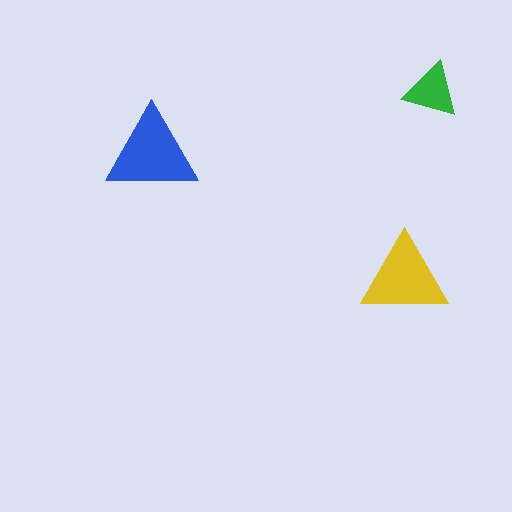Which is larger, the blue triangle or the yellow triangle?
The blue one.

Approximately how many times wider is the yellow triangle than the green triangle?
About 1.5 times wider.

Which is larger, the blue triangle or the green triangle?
The blue one.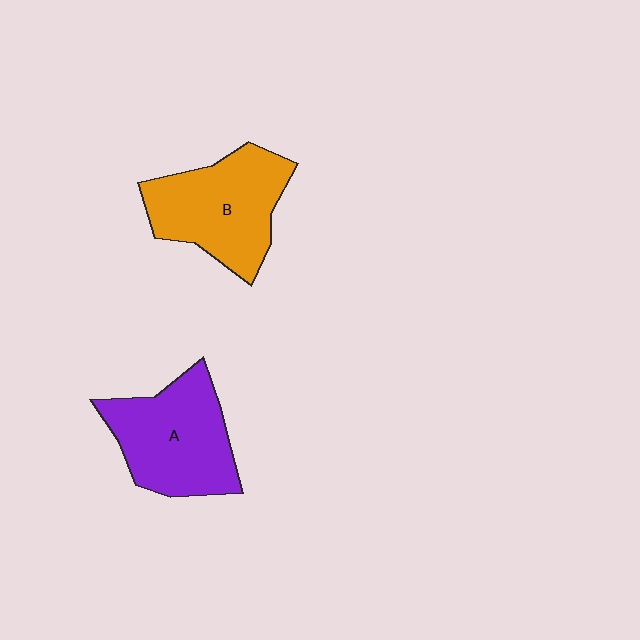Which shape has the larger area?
Shape B (orange).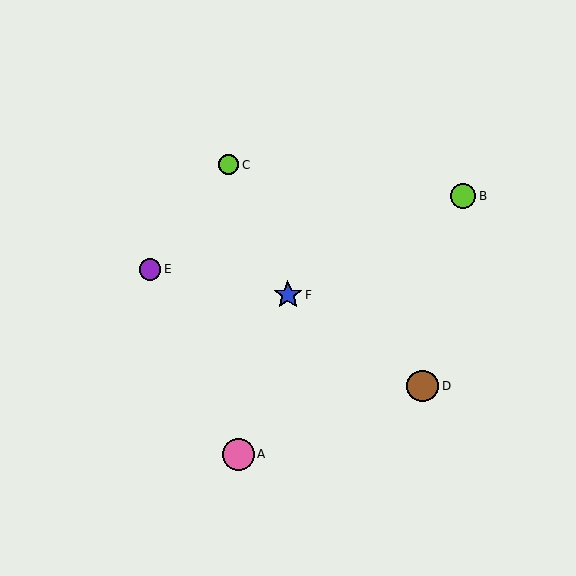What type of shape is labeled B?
Shape B is a lime circle.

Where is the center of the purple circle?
The center of the purple circle is at (150, 269).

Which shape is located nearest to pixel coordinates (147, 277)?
The purple circle (labeled E) at (150, 269) is nearest to that location.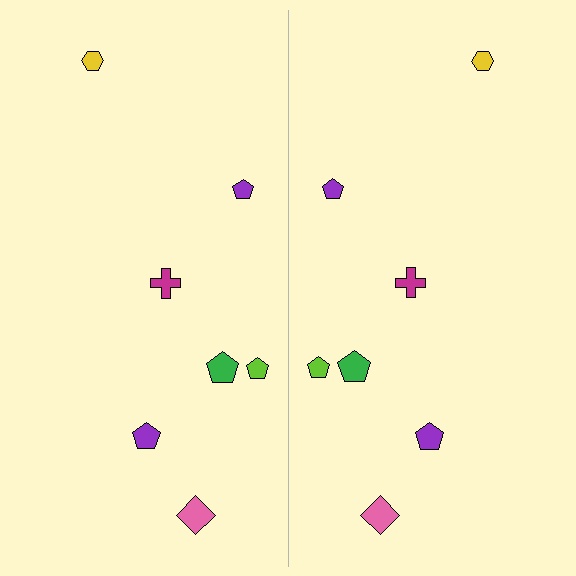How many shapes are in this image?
There are 14 shapes in this image.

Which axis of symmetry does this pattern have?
The pattern has a vertical axis of symmetry running through the center of the image.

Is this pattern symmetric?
Yes, this pattern has bilateral (reflection) symmetry.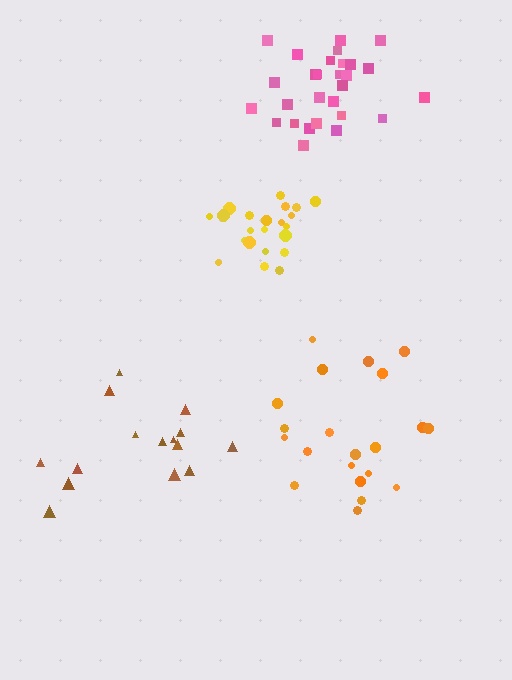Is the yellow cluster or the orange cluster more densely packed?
Yellow.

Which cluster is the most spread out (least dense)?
Brown.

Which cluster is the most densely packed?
Yellow.